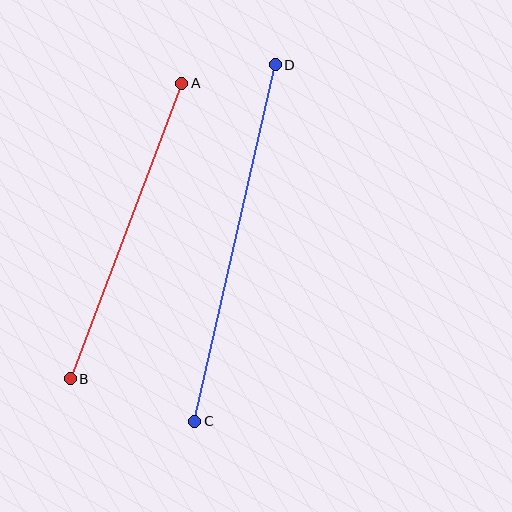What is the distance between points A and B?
The distance is approximately 316 pixels.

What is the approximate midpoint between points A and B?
The midpoint is at approximately (126, 231) pixels.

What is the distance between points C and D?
The distance is approximately 365 pixels.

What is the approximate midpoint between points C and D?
The midpoint is at approximately (235, 243) pixels.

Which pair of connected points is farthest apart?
Points C and D are farthest apart.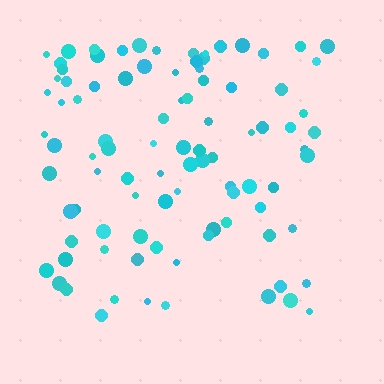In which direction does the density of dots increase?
From bottom to top, with the top side densest.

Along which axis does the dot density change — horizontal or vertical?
Vertical.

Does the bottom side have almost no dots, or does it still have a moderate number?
Still a moderate number, just noticeably fewer than the top.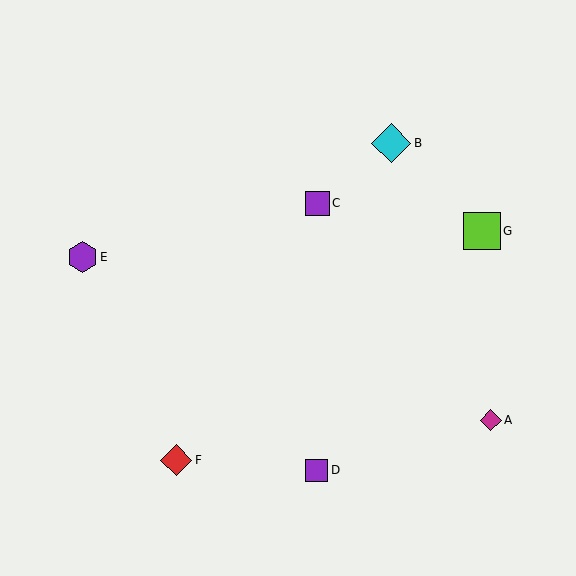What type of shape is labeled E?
Shape E is a purple hexagon.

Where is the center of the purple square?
The center of the purple square is at (317, 203).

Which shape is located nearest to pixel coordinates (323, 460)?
The purple square (labeled D) at (316, 470) is nearest to that location.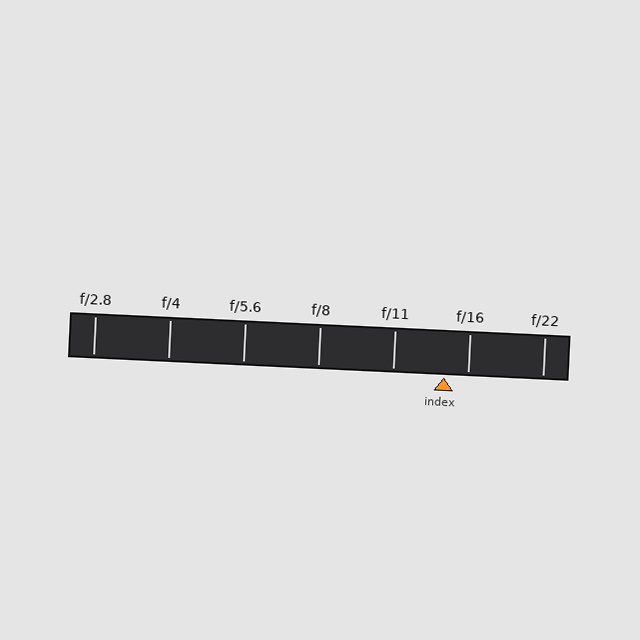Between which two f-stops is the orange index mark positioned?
The index mark is between f/11 and f/16.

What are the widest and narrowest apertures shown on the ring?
The widest aperture shown is f/2.8 and the narrowest is f/22.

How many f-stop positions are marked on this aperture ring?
There are 7 f-stop positions marked.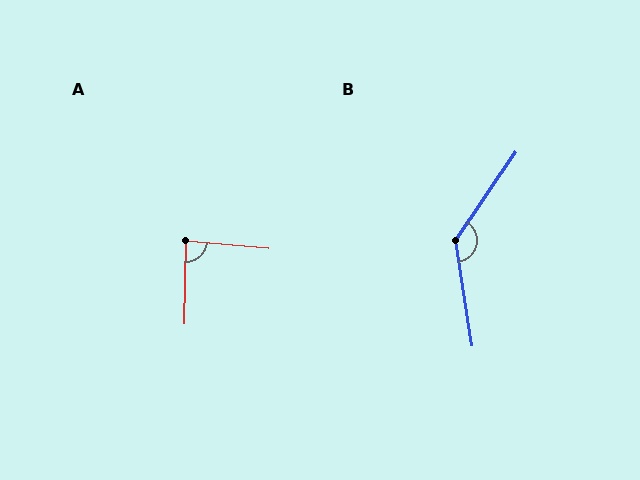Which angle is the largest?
B, at approximately 137 degrees.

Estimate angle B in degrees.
Approximately 137 degrees.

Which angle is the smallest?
A, at approximately 86 degrees.